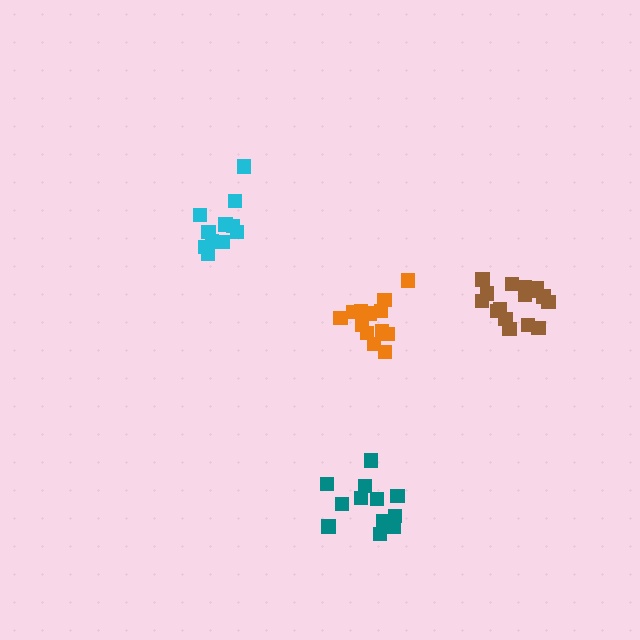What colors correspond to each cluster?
The clusters are colored: cyan, orange, teal, brown.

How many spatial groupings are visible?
There are 4 spatial groupings.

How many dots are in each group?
Group 1: 11 dots, Group 2: 13 dots, Group 3: 13 dots, Group 4: 16 dots (53 total).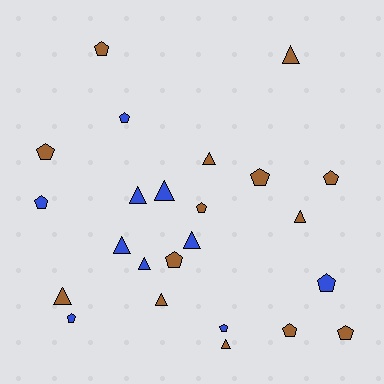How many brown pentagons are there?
There are 8 brown pentagons.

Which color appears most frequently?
Brown, with 14 objects.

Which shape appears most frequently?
Pentagon, with 13 objects.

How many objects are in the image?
There are 24 objects.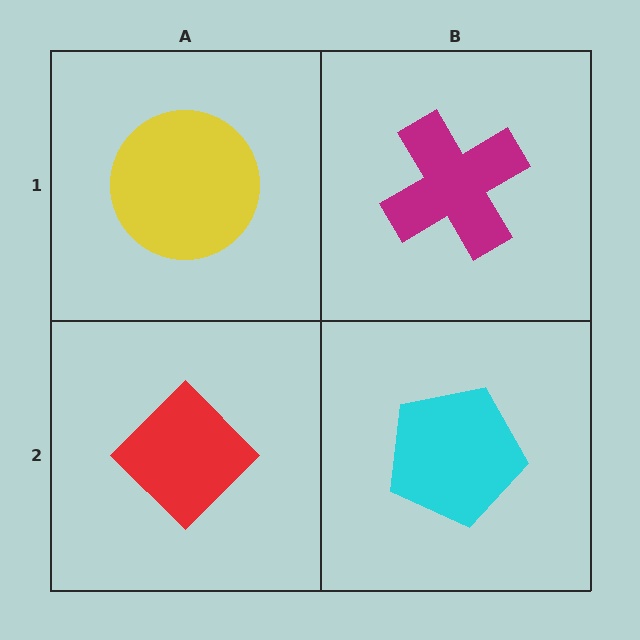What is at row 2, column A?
A red diamond.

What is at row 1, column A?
A yellow circle.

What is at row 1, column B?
A magenta cross.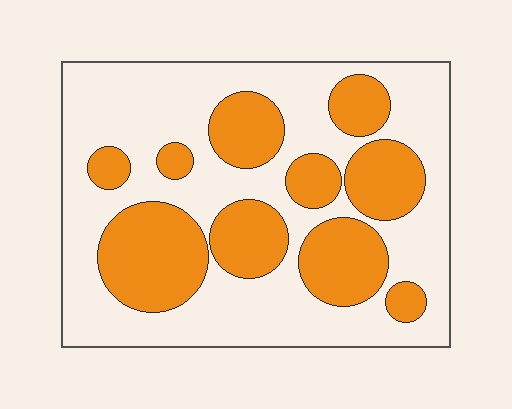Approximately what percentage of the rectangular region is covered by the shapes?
Approximately 35%.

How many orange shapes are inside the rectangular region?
10.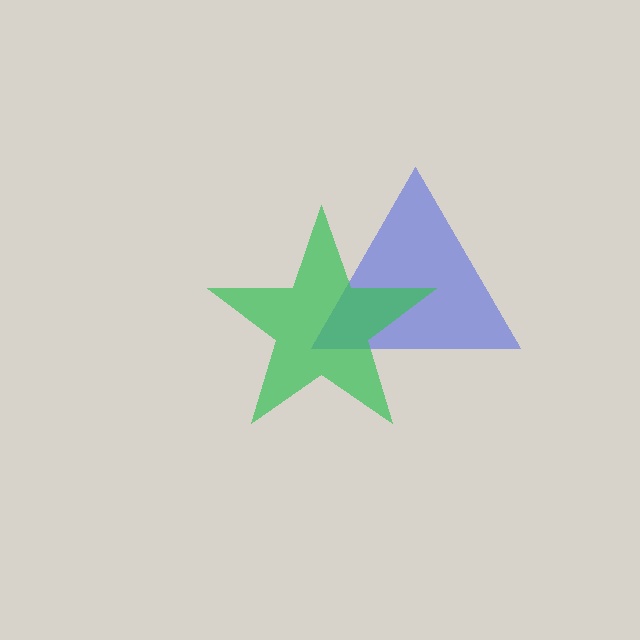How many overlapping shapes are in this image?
There are 2 overlapping shapes in the image.